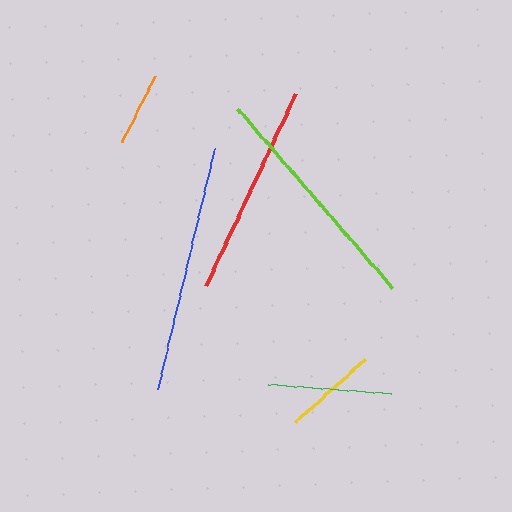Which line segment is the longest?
The blue line is the longest at approximately 248 pixels.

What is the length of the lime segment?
The lime segment is approximately 237 pixels long.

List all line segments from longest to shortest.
From longest to shortest: blue, lime, red, green, yellow, orange.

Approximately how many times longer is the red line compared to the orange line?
The red line is approximately 2.9 times the length of the orange line.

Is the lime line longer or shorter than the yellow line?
The lime line is longer than the yellow line.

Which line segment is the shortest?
The orange line is the shortest at approximately 74 pixels.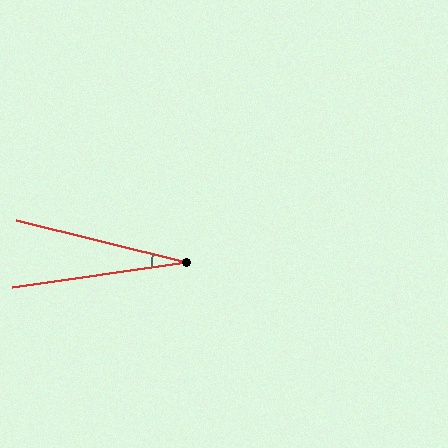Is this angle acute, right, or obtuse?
It is acute.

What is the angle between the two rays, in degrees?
Approximately 22 degrees.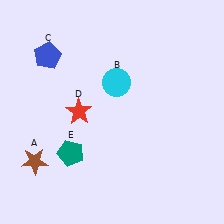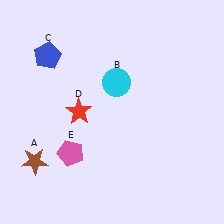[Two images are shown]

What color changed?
The pentagon (E) changed from teal in Image 1 to pink in Image 2.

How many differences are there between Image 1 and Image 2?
There is 1 difference between the two images.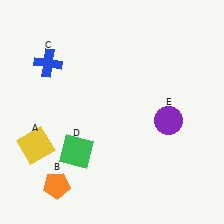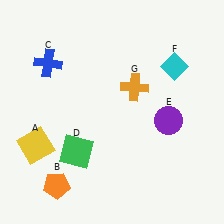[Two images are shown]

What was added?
A cyan diamond (F), an orange cross (G) were added in Image 2.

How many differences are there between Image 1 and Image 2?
There are 2 differences between the two images.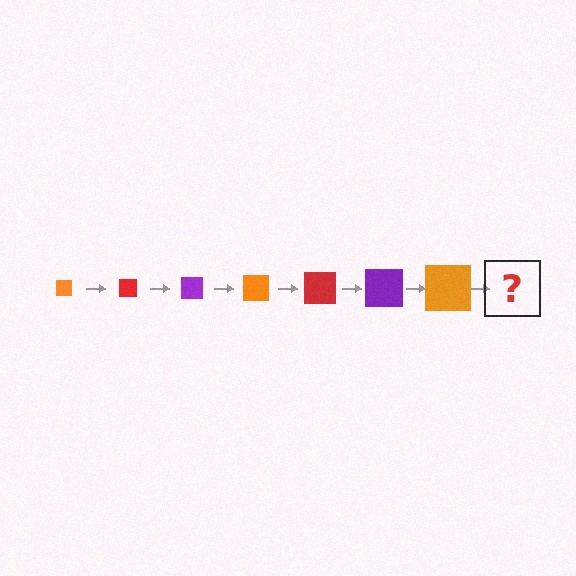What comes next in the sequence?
The next element should be a red square, larger than the previous one.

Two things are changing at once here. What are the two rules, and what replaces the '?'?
The two rules are that the square grows larger each step and the color cycles through orange, red, and purple. The '?' should be a red square, larger than the previous one.